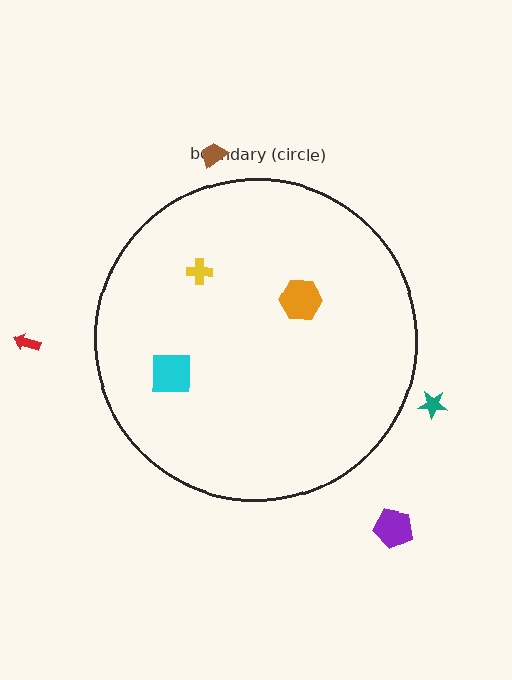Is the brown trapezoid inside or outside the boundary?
Outside.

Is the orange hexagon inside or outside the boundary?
Inside.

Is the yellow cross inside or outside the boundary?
Inside.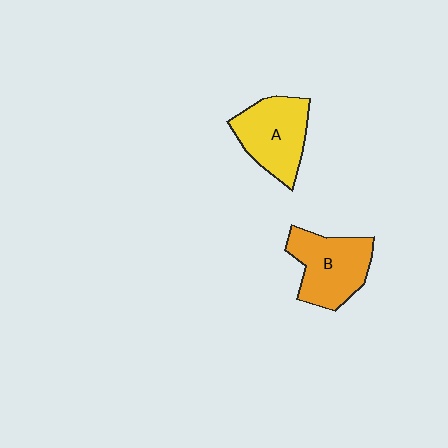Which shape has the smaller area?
Shape A (yellow).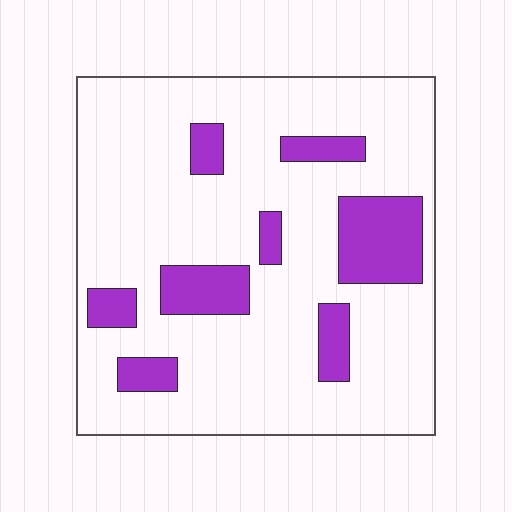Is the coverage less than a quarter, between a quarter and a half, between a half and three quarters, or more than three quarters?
Less than a quarter.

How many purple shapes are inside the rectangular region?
8.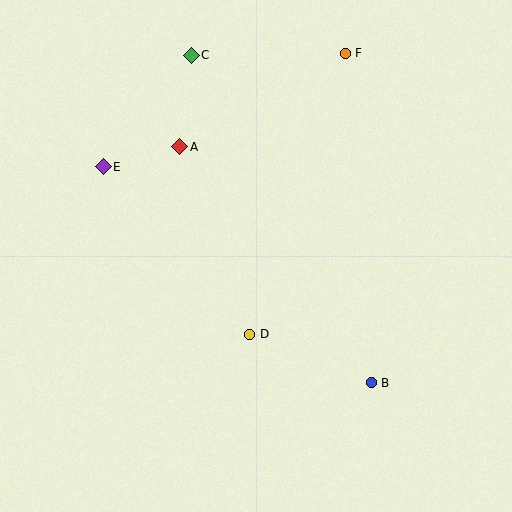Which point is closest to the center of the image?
Point D at (250, 334) is closest to the center.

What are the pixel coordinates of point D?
Point D is at (250, 334).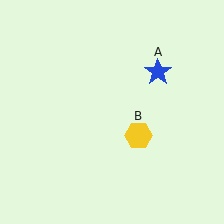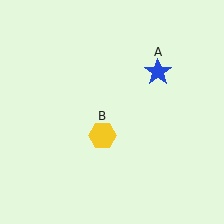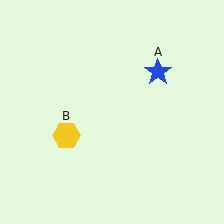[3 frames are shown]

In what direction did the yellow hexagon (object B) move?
The yellow hexagon (object B) moved left.